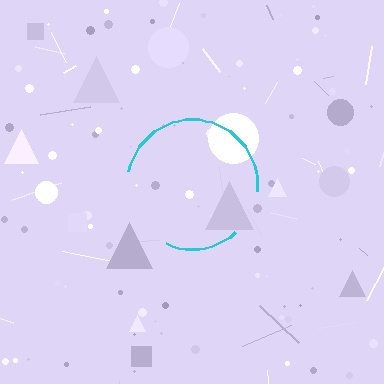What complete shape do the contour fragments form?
The contour fragments form a circle.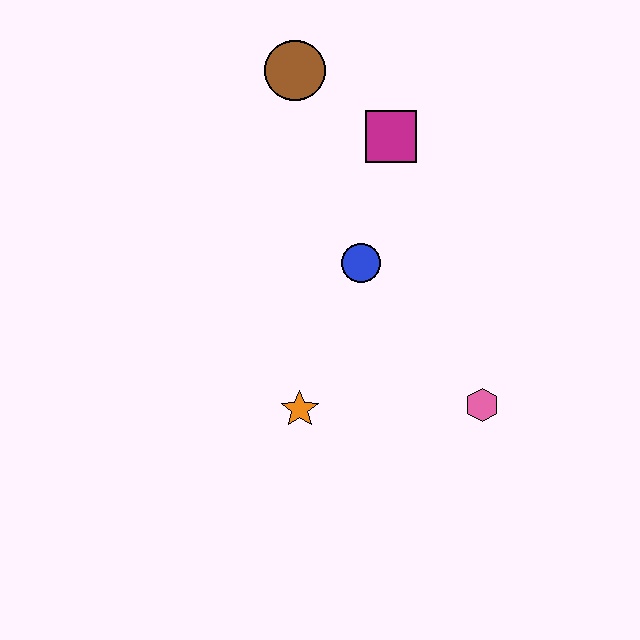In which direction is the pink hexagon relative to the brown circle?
The pink hexagon is below the brown circle.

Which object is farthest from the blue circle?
The brown circle is farthest from the blue circle.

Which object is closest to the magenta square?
The brown circle is closest to the magenta square.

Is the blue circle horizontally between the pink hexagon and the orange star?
Yes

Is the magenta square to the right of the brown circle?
Yes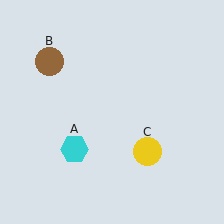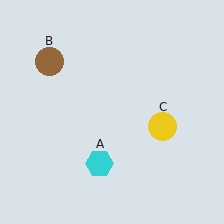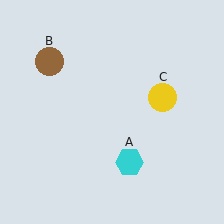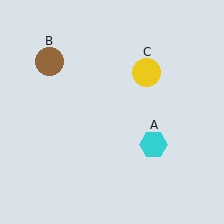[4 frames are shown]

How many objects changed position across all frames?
2 objects changed position: cyan hexagon (object A), yellow circle (object C).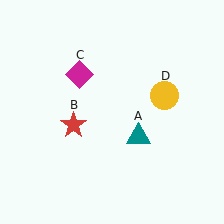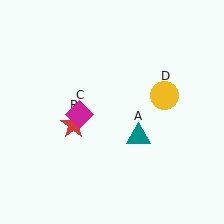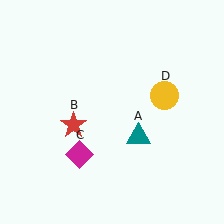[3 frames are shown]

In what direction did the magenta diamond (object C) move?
The magenta diamond (object C) moved down.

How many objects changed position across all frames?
1 object changed position: magenta diamond (object C).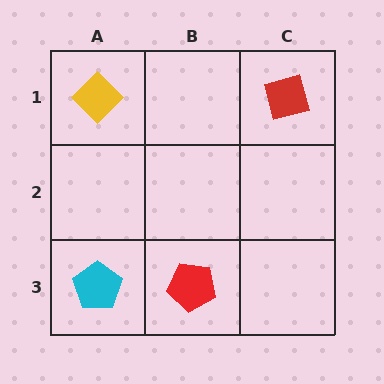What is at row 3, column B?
A red pentagon.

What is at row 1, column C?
A red diamond.